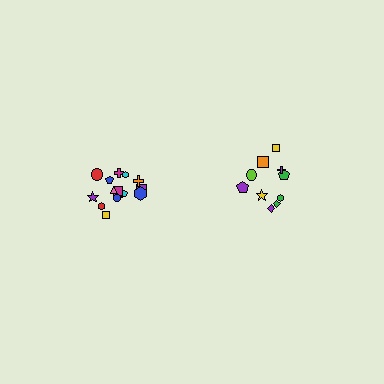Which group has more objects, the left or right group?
The left group.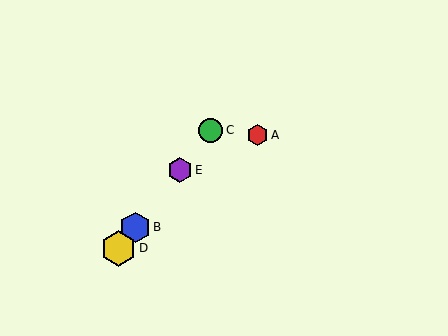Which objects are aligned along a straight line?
Objects B, C, D, E are aligned along a straight line.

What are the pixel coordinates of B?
Object B is at (135, 227).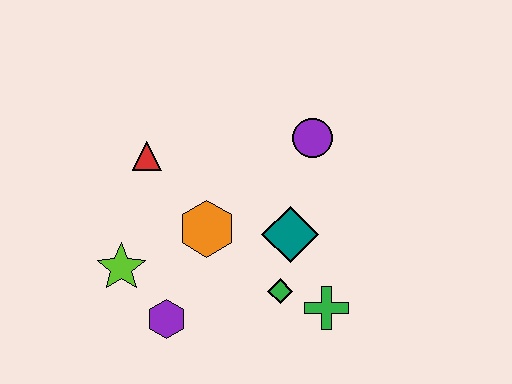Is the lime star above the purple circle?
No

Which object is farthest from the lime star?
The purple circle is farthest from the lime star.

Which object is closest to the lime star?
The purple hexagon is closest to the lime star.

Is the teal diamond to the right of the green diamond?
Yes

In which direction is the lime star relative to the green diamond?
The lime star is to the left of the green diamond.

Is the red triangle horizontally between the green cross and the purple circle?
No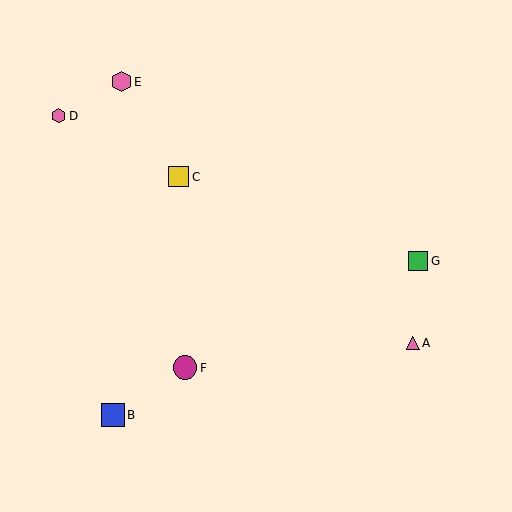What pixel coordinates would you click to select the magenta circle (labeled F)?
Click at (185, 368) to select the magenta circle F.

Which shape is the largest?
The magenta circle (labeled F) is the largest.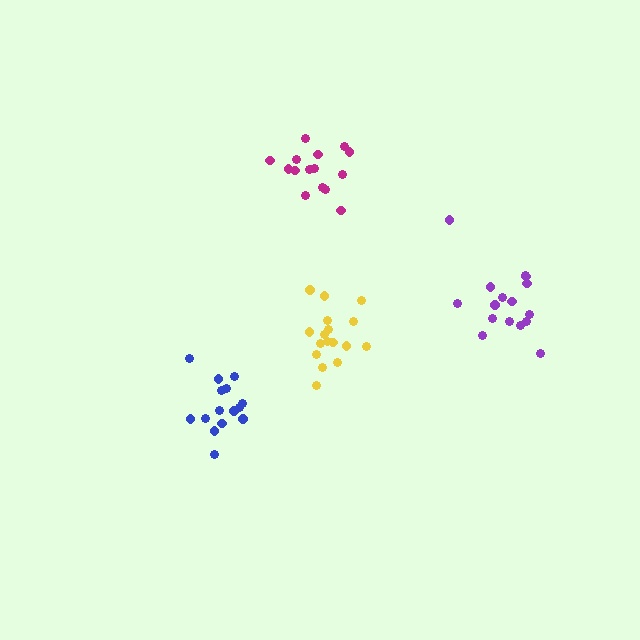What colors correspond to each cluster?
The clusters are colored: magenta, yellow, purple, blue.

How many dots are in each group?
Group 1: 15 dots, Group 2: 17 dots, Group 3: 16 dots, Group 4: 15 dots (63 total).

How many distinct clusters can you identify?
There are 4 distinct clusters.